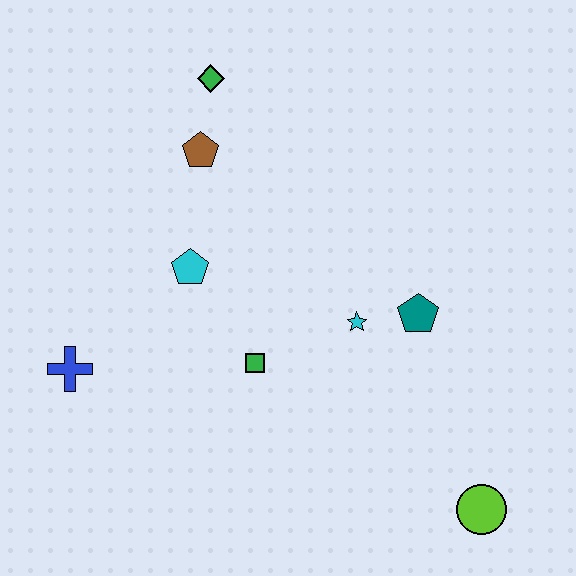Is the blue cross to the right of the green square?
No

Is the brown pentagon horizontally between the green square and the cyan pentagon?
Yes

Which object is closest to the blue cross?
The cyan pentagon is closest to the blue cross.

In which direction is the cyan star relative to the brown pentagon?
The cyan star is below the brown pentagon.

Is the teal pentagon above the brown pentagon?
No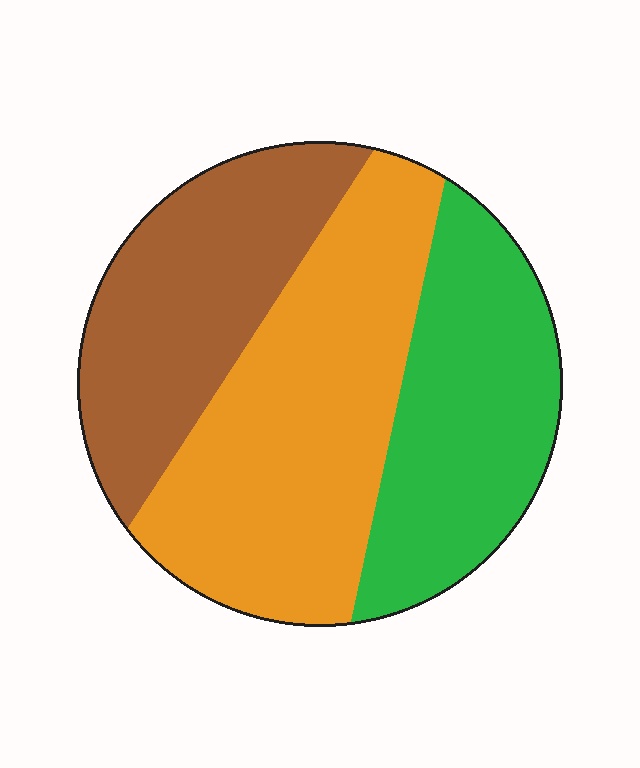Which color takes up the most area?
Orange, at roughly 40%.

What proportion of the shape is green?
Green covers about 30% of the shape.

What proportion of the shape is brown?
Brown takes up about one quarter (1/4) of the shape.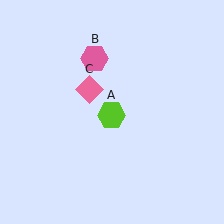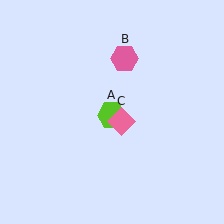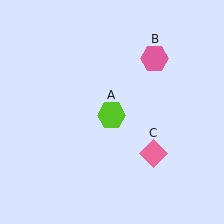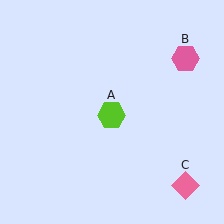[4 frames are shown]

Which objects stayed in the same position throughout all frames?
Lime hexagon (object A) remained stationary.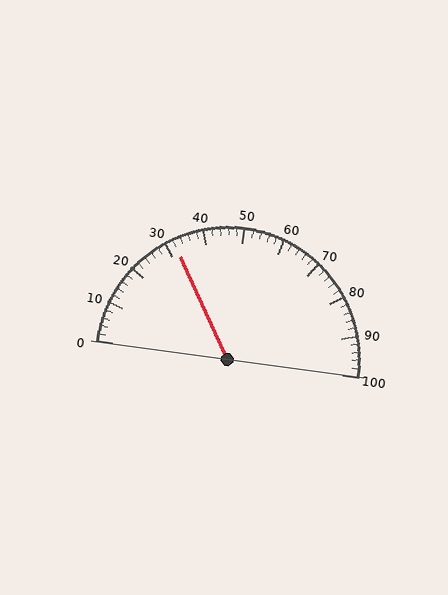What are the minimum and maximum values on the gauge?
The gauge ranges from 0 to 100.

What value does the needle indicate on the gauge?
The needle indicates approximately 32.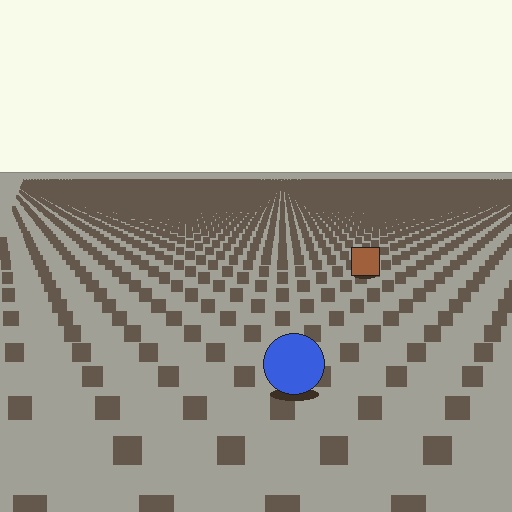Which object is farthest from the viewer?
The brown square is farthest from the viewer. It appears smaller and the ground texture around it is denser.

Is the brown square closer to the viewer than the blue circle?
No. The blue circle is closer — you can tell from the texture gradient: the ground texture is coarser near it.